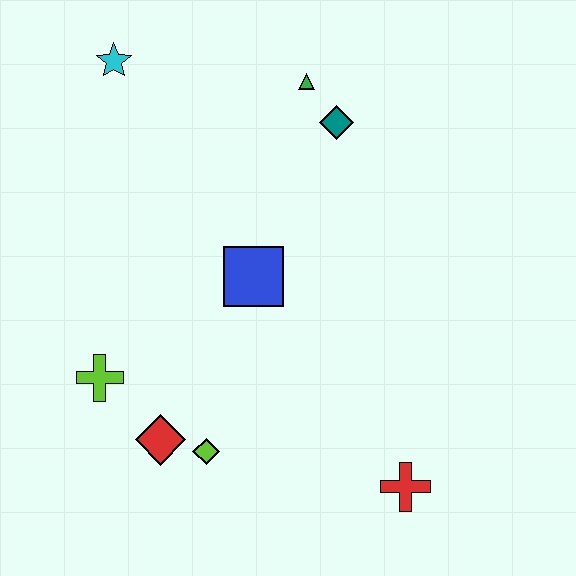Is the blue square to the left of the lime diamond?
No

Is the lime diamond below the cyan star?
Yes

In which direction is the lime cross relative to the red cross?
The lime cross is to the left of the red cross.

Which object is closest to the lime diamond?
The red diamond is closest to the lime diamond.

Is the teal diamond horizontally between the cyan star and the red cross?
Yes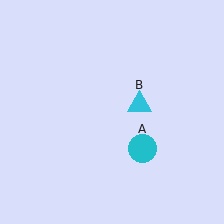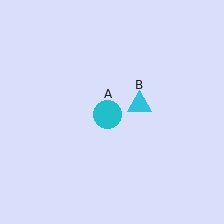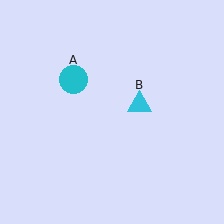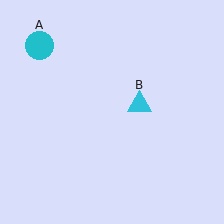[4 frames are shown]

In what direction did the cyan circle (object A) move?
The cyan circle (object A) moved up and to the left.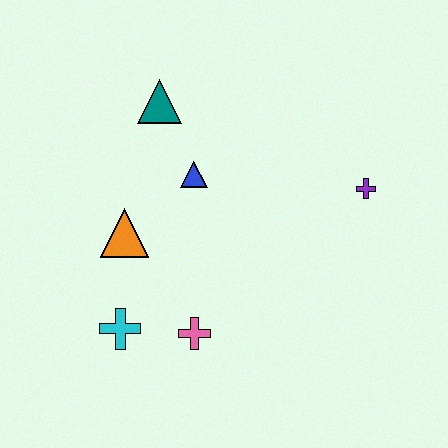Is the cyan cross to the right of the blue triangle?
No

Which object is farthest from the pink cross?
The teal triangle is farthest from the pink cross.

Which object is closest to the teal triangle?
The blue triangle is closest to the teal triangle.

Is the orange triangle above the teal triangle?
No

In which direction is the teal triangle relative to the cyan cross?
The teal triangle is above the cyan cross.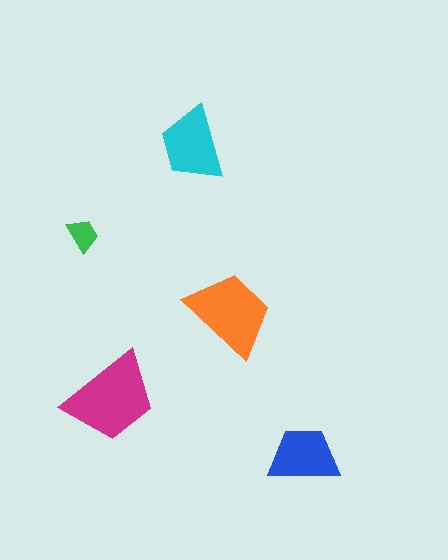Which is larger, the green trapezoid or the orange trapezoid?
The orange one.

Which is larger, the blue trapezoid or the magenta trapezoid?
The magenta one.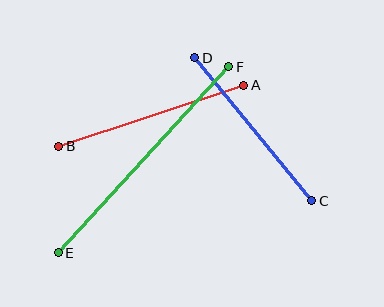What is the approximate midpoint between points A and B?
The midpoint is at approximately (151, 116) pixels.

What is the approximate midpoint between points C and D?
The midpoint is at approximately (253, 129) pixels.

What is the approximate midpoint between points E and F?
The midpoint is at approximately (144, 160) pixels.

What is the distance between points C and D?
The distance is approximately 185 pixels.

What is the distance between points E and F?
The distance is approximately 252 pixels.